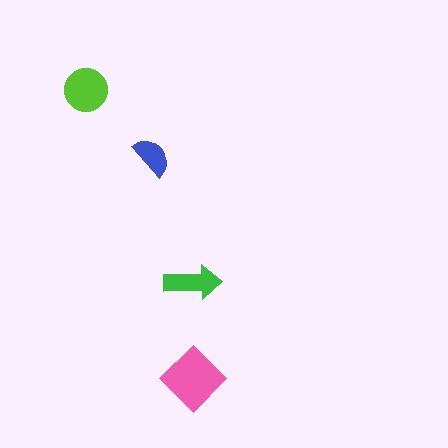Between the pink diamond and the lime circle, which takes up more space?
The pink diamond.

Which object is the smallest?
The blue semicircle.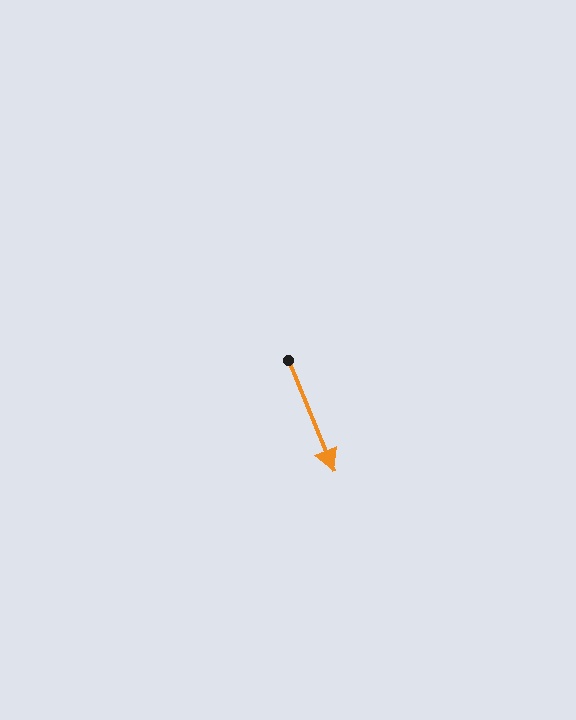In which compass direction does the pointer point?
South.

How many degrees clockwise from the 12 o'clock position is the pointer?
Approximately 158 degrees.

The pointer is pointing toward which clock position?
Roughly 5 o'clock.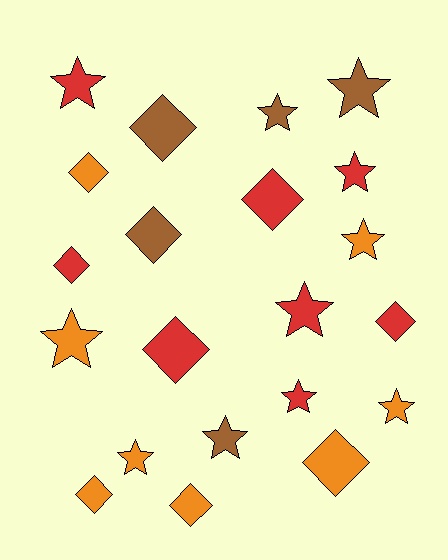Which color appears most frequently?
Red, with 8 objects.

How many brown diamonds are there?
There are 2 brown diamonds.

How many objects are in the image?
There are 21 objects.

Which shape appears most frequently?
Star, with 11 objects.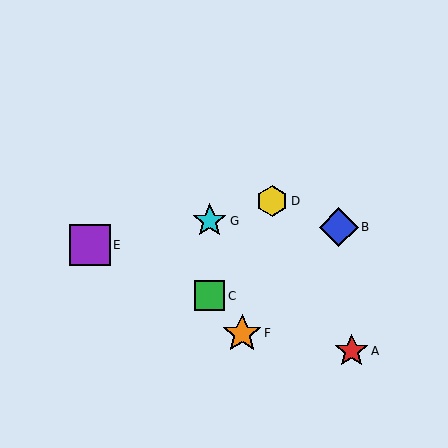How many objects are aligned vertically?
2 objects (C, G) are aligned vertically.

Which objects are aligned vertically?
Objects C, G are aligned vertically.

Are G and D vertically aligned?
No, G is at x≈210 and D is at x≈272.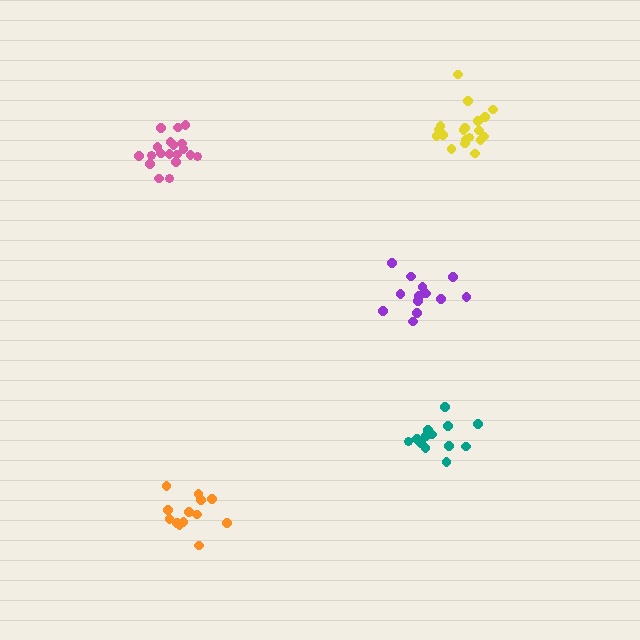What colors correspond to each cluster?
The clusters are colored: teal, yellow, pink, orange, purple.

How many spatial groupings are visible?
There are 5 spatial groupings.